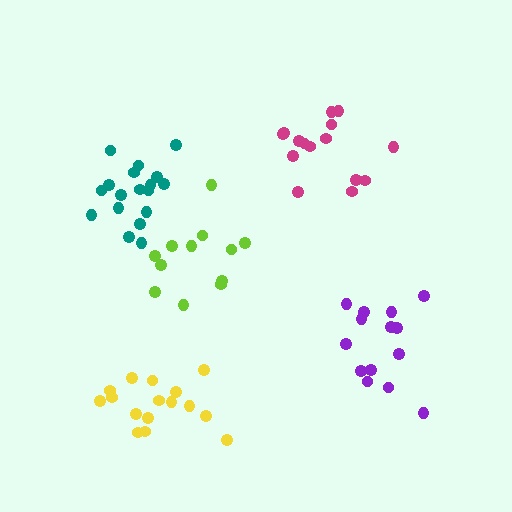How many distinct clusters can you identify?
There are 5 distinct clusters.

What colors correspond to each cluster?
The clusters are colored: lime, yellow, teal, purple, magenta.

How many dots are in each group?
Group 1: 12 dots, Group 2: 16 dots, Group 3: 18 dots, Group 4: 14 dots, Group 5: 15 dots (75 total).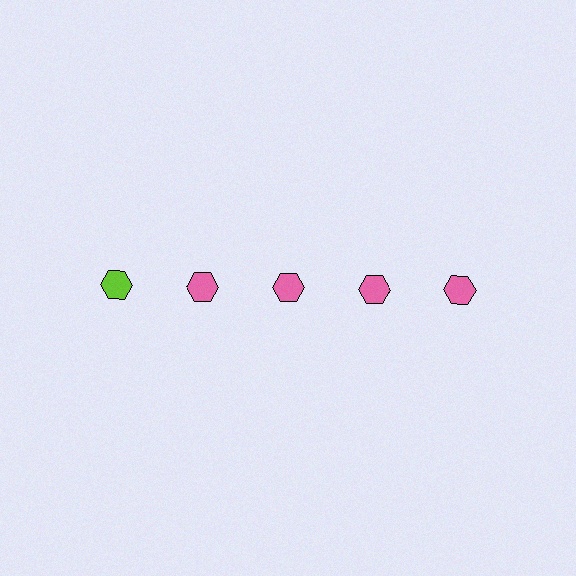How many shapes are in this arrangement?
There are 5 shapes arranged in a grid pattern.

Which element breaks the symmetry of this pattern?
The lime hexagon in the top row, leftmost column breaks the symmetry. All other shapes are pink hexagons.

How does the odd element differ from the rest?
It has a different color: lime instead of pink.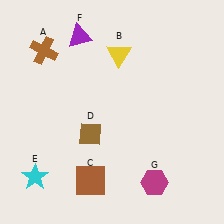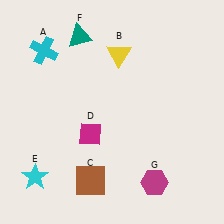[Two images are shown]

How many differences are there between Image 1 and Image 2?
There are 3 differences between the two images.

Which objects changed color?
A changed from brown to cyan. D changed from brown to magenta. F changed from purple to teal.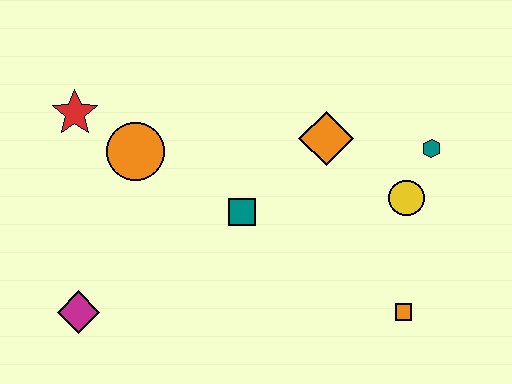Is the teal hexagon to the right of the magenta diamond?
Yes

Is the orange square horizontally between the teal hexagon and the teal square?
Yes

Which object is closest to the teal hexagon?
The yellow circle is closest to the teal hexagon.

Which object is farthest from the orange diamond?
The magenta diamond is farthest from the orange diamond.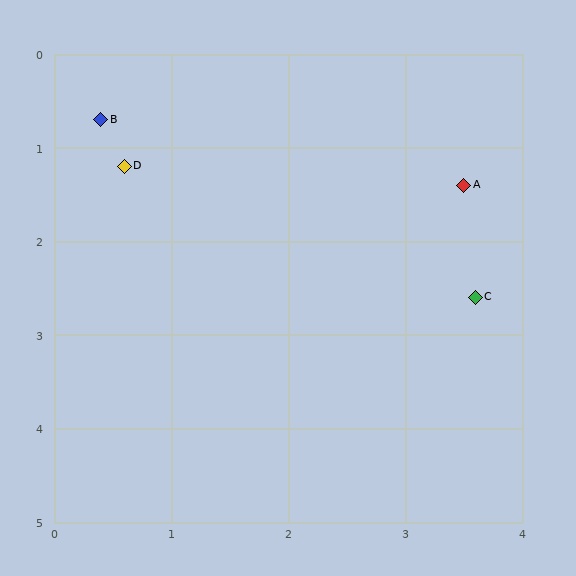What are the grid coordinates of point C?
Point C is at approximately (3.6, 2.6).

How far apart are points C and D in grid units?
Points C and D are about 3.3 grid units apart.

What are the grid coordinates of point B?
Point B is at approximately (0.4, 0.7).